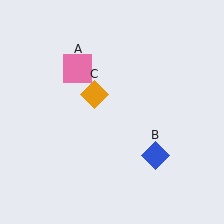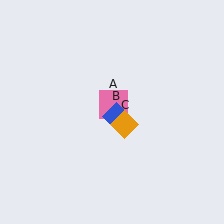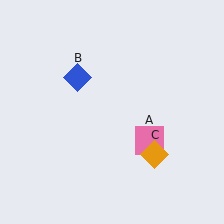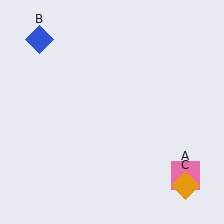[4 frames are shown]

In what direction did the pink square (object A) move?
The pink square (object A) moved down and to the right.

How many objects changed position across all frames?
3 objects changed position: pink square (object A), blue diamond (object B), orange diamond (object C).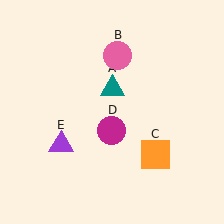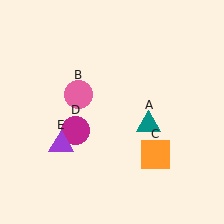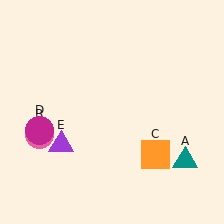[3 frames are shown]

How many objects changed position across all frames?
3 objects changed position: teal triangle (object A), pink circle (object B), magenta circle (object D).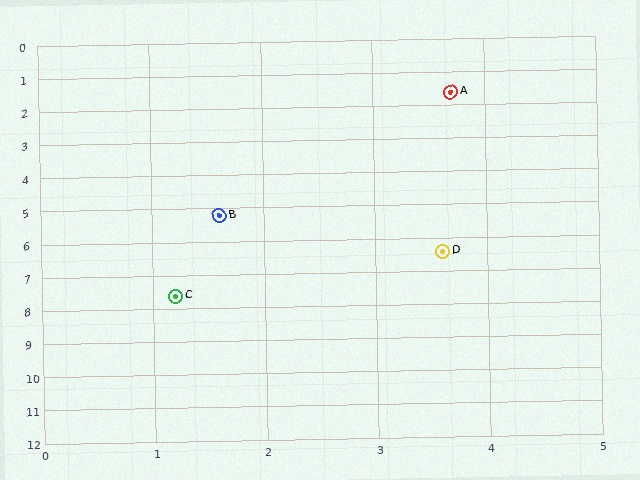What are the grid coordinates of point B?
Point B is at approximately (1.6, 5.2).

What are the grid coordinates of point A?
Point A is at approximately (3.7, 1.6).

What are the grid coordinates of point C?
Point C is at approximately (1.2, 7.6).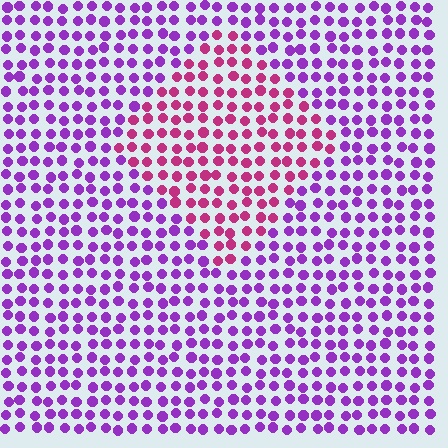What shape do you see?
I see a diamond.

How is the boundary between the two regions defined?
The boundary is defined purely by a slight shift in hue (about 45 degrees). Spacing, size, and orientation are identical on both sides.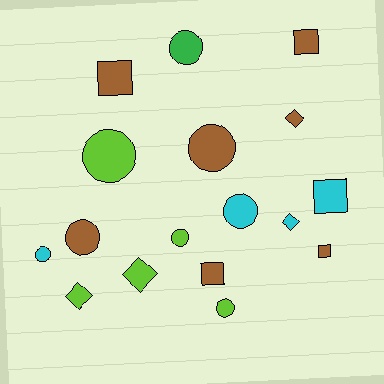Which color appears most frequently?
Brown, with 7 objects.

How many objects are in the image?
There are 17 objects.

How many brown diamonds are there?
There is 1 brown diamond.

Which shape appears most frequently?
Circle, with 8 objects.